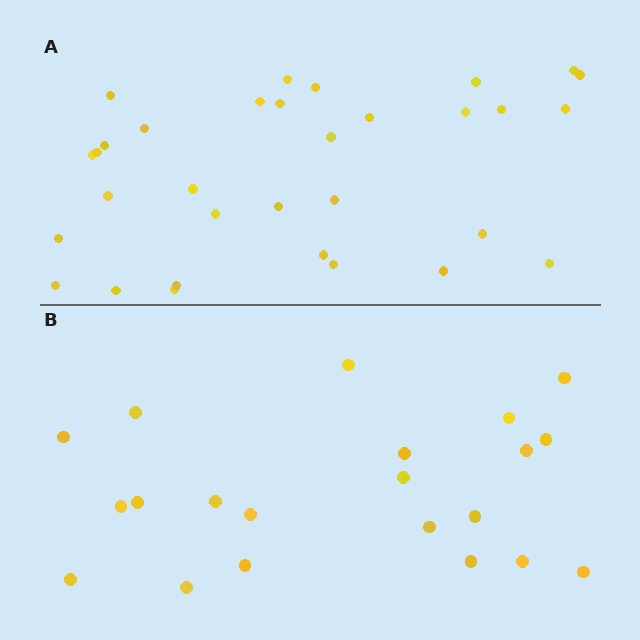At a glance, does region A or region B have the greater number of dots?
Region A (the top region) has more dots.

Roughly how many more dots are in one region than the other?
Region A has roughly 12 or so more dots than region B.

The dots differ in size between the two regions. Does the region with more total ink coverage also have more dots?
No. Region B has more total ink coverage because its dots are larger, but region A actually contains more individual dots. Total area can be misleading — the number of items is what matters here.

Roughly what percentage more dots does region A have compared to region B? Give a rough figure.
About 50% more.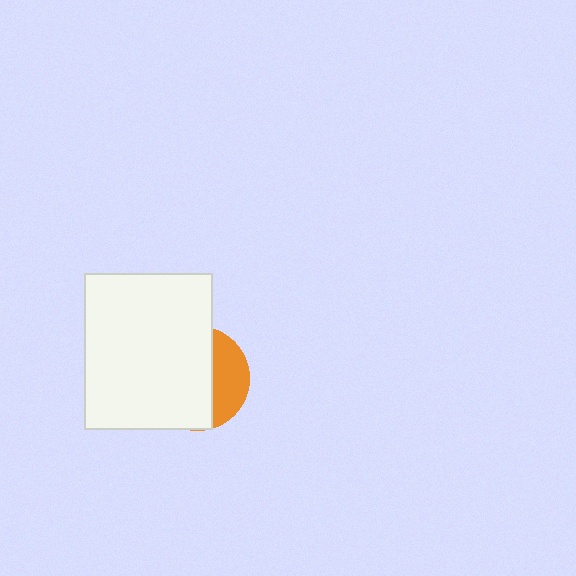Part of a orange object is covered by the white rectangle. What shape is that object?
It is a circle.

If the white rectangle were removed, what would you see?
You would see the complete orange circle.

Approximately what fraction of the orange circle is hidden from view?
Roughly 69% of the orange circle is hidden behind the white rectangle.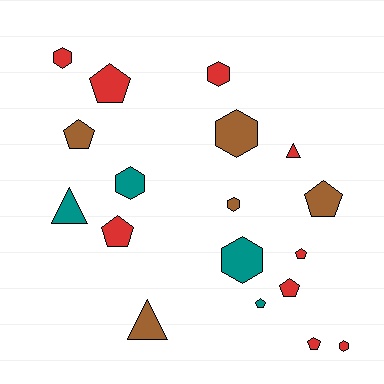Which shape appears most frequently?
Pentagon, with 8 objects.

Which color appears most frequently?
Red, with 9 objects.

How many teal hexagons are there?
There are 2 teal hexagons.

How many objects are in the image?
There are 18 objects.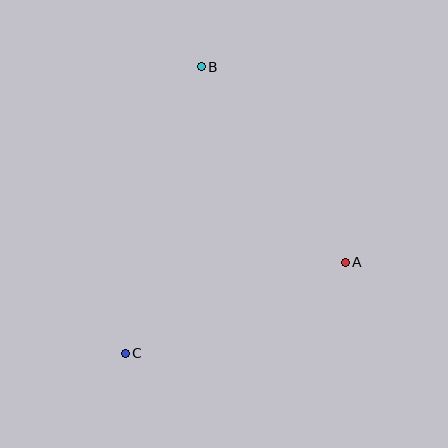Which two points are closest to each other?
Points A and C are closest to each other.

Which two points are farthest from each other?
Points B and C are farthest from each other.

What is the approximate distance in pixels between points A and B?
The distance between A and B is approximately 243 pixels.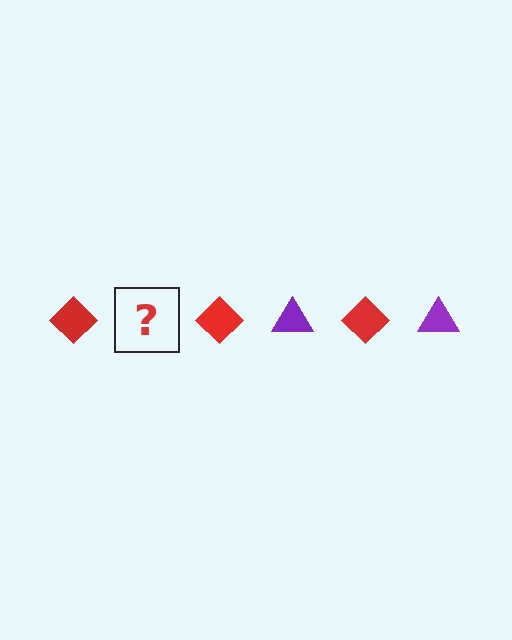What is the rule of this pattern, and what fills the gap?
The rule is that the pattern alternates between red diamond and purple triangle. The gap should be filled with a purple triangle.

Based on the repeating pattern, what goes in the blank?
The blank should be a purple triangle.